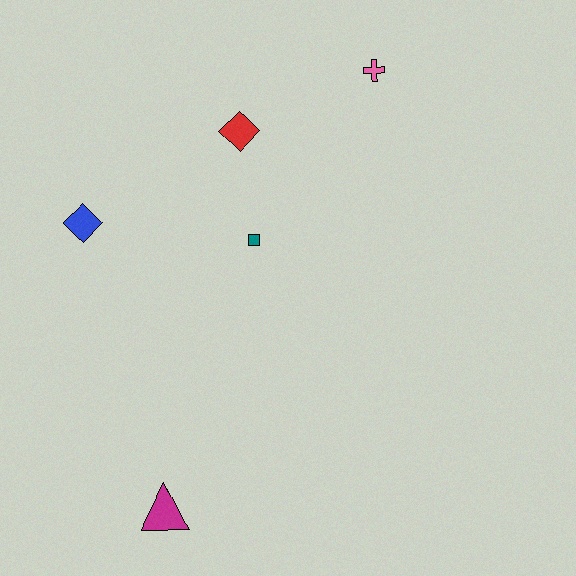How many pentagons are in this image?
There are no pentagons.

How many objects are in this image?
There are 5 objects.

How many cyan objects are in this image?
There are no cyan objects.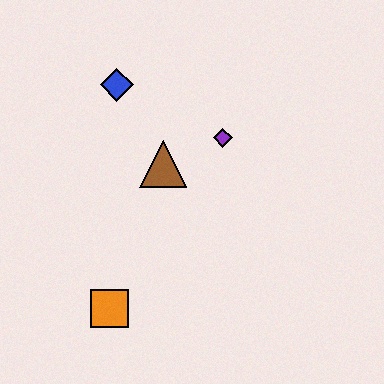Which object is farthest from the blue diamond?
The orange square is farthest from the blue diamond.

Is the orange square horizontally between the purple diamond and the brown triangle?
No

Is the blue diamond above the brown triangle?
Yes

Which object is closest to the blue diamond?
The brown triangle is closest to the blue diamond.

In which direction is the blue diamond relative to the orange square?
The blue diamond is above the orange square.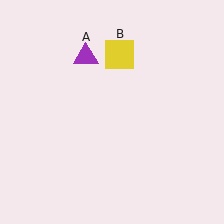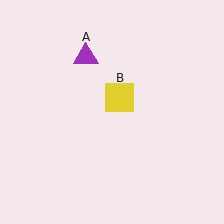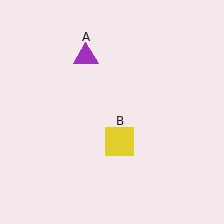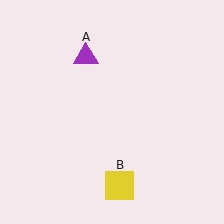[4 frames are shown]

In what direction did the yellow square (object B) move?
The yellow square (object B) moved down.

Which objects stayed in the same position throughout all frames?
Purple triangle (object A) remained stationary.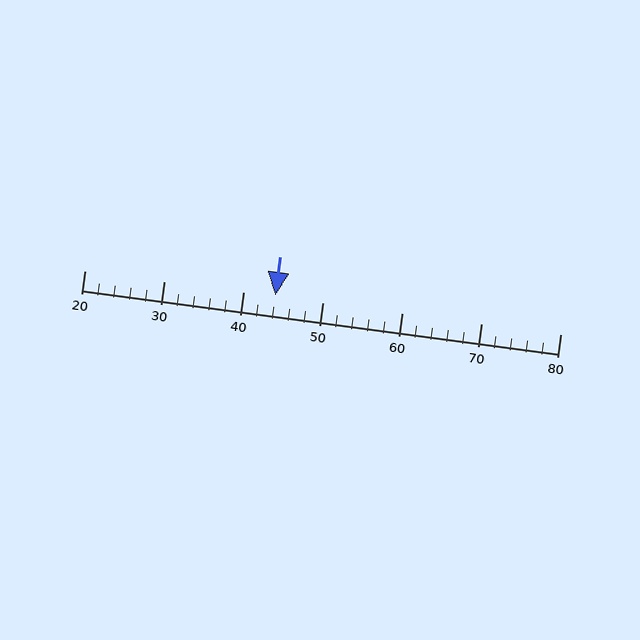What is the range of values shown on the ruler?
The ruler shows values from 20 to 80.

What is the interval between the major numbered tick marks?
The major tick marks are spaced 10 units apart.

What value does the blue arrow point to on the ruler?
The blue arrow points to approximately 44.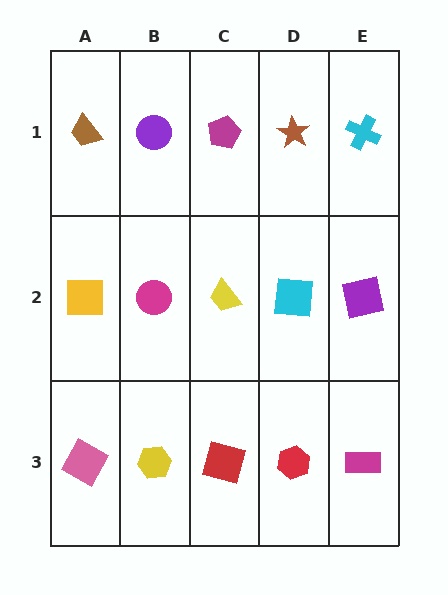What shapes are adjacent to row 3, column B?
A magenta circle (row 2, column B), a pink square (row 3, column A), a red square (row 3, column C).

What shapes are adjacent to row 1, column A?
A yellow square (row 2, column A), a purple circle (row 1, column B).